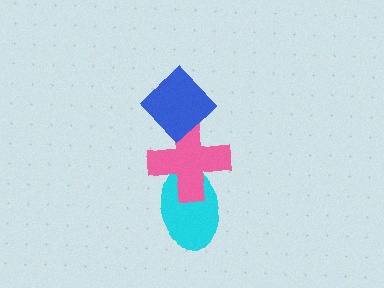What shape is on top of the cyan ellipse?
The pink cross is on top of the cyan ellipse.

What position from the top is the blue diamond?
The blue diamond is 1st from the top.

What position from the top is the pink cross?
The pink cross is 2nd from the top.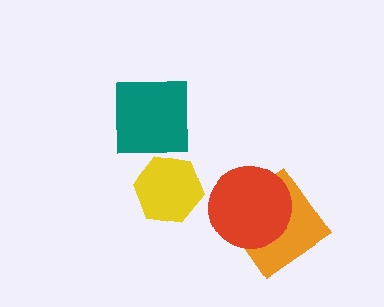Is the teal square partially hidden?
No, no other shape covers it.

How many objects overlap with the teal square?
0 objects overlap with the teal square.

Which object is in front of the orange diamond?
The red circle is in front of the orange diamond.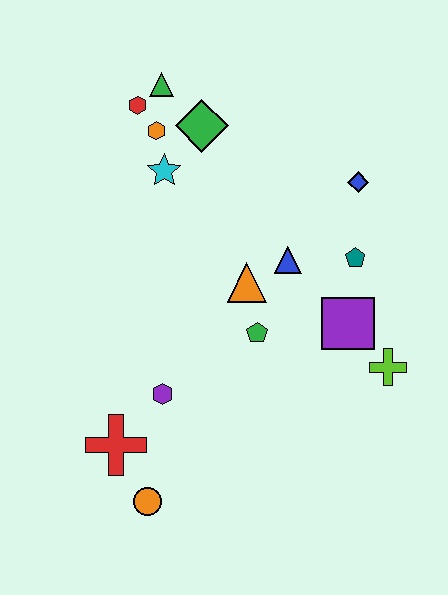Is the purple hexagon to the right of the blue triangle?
No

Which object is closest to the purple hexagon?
The red cross is closest to the purple hexagon.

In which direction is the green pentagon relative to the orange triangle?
The green pentagon is below the orange triangle.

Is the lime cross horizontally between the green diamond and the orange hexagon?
No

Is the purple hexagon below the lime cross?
Yes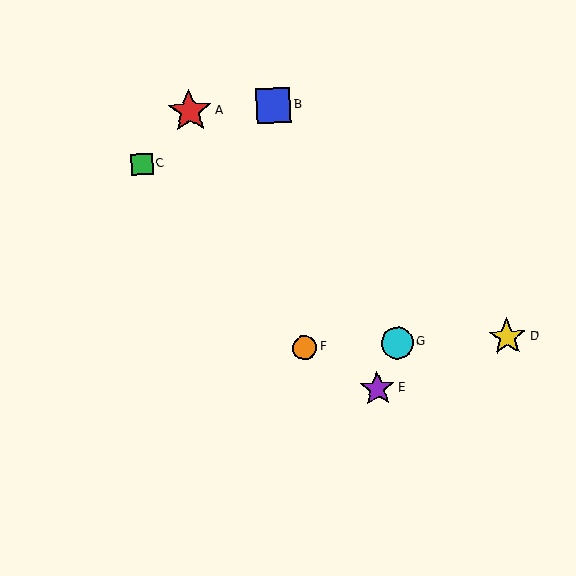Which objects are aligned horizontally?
Objects D, F, G are aligned horizontally.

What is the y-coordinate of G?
Object G is at y≈343.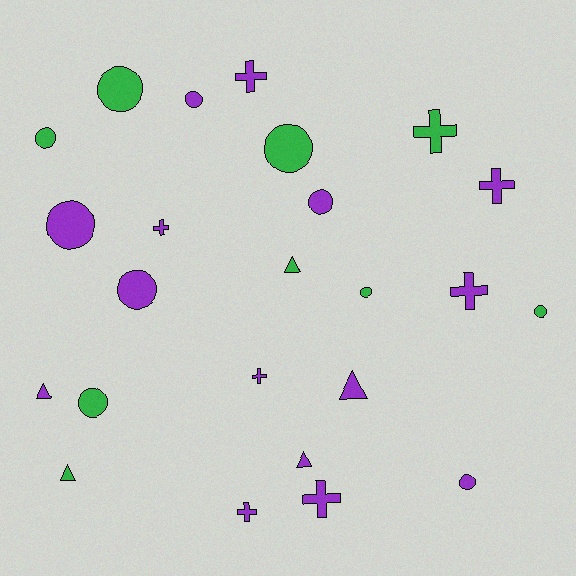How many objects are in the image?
There are 24 objects.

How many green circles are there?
There are 6 green circles.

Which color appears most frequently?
Purple, with 15 objects.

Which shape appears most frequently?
Circle, with 11 objects.